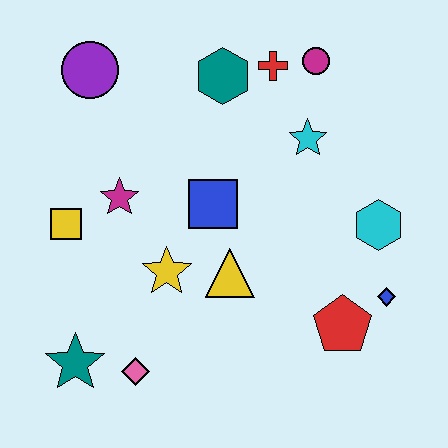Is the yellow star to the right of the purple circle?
Yes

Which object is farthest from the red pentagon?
The purple circle is farthest from the red pentagon.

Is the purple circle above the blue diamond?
Yes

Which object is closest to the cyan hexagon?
The blue diamond is closest to the cyan hexagon.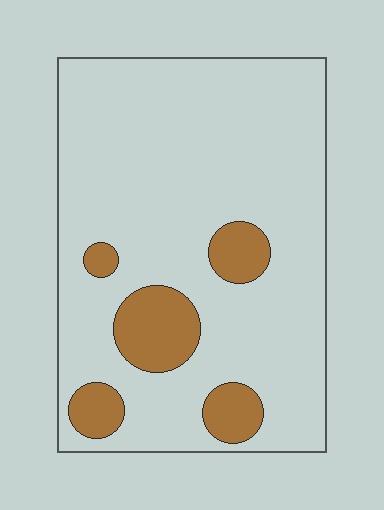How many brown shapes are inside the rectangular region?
5.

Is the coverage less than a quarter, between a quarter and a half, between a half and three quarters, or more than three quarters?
Less than a quarter.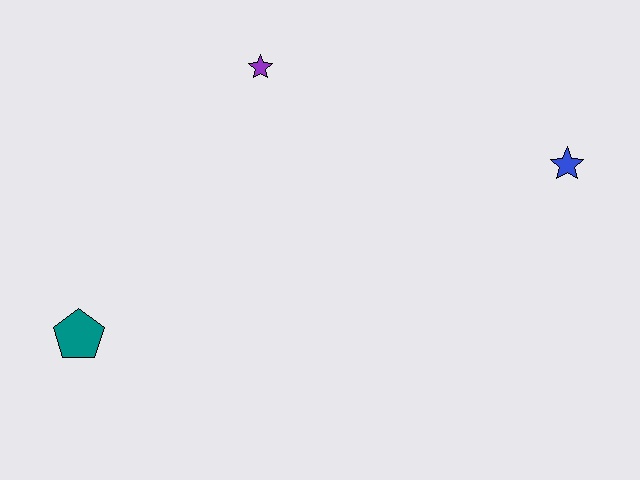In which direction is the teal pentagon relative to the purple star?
The teal pentagon is below the purple star.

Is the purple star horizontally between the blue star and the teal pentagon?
Yes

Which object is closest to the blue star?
The purple star is closest to the blue star.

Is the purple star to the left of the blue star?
Yes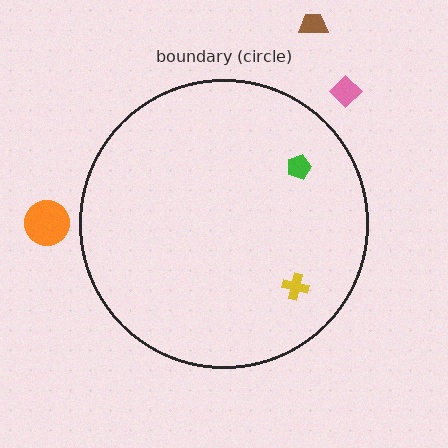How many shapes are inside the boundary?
2 inside, 3 outside.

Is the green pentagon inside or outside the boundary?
Inside.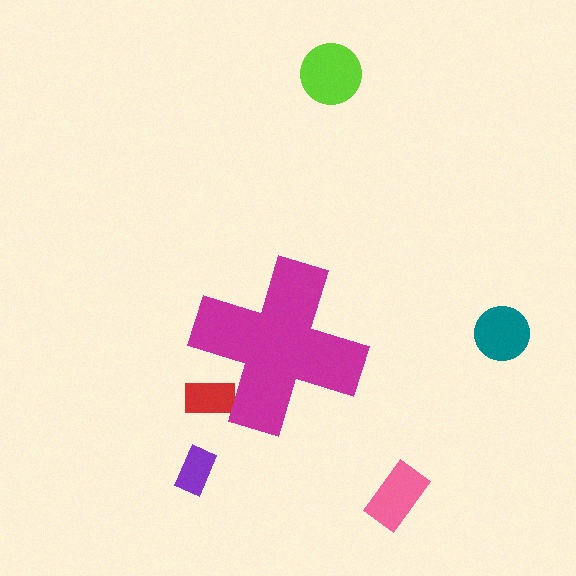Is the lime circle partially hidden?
No, the lime circle is fully visible.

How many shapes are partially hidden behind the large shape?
1 shape is partially hidden.